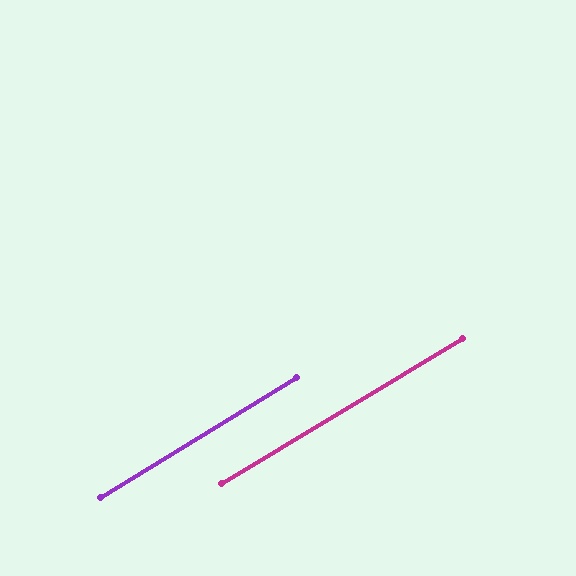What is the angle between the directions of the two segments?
Approximately 0 degrees.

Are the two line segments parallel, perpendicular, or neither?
Parallel — their directions differ by only 0.4°.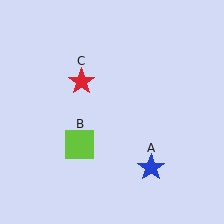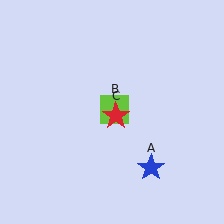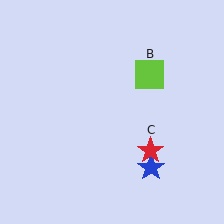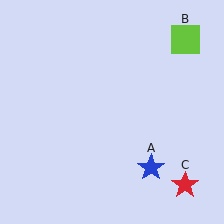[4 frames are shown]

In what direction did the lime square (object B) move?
The lime square (object B) moved up and to the right.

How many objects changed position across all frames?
2 objects changed position: lime square (object B), red star (object C).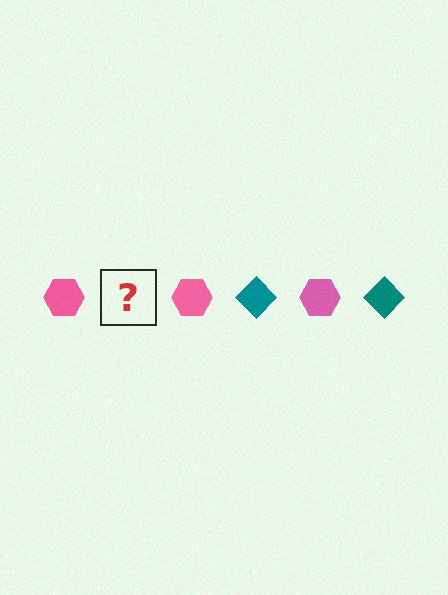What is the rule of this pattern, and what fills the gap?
The rule is that the pattern alternates between pink hexagon and teal diamond. The gap should be filled with a teal diamond.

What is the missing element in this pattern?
The missing element is a teal diamond.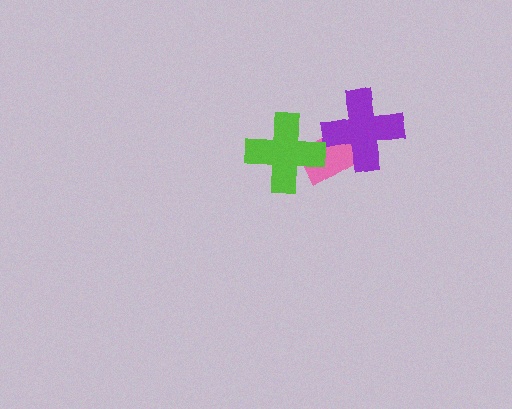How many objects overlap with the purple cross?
1 object overlaps with the purple cross.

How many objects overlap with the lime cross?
1 object overlaps with the lime cross.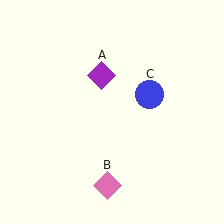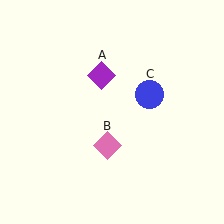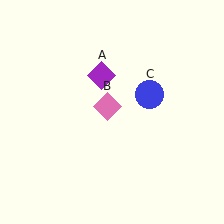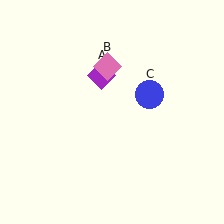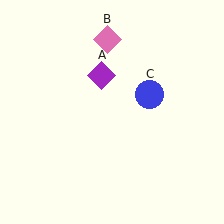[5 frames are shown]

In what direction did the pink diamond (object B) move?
The pink diamond (object B) moved up.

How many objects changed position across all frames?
1 object changed position: pink diamond (object B).